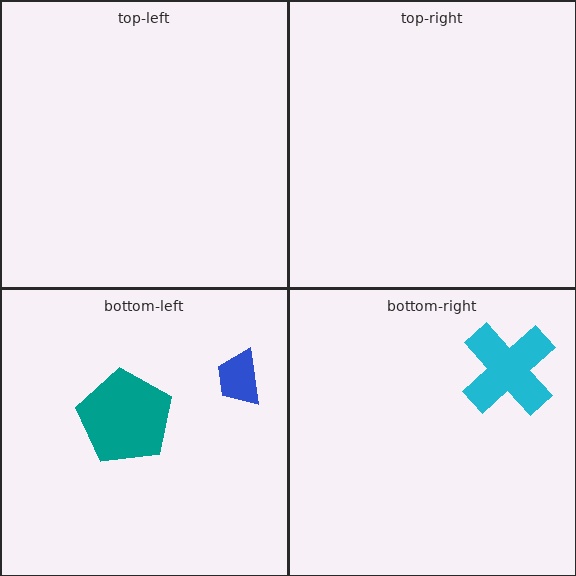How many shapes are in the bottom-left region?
2.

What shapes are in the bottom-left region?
The blue trapezoid, the teal pentagon.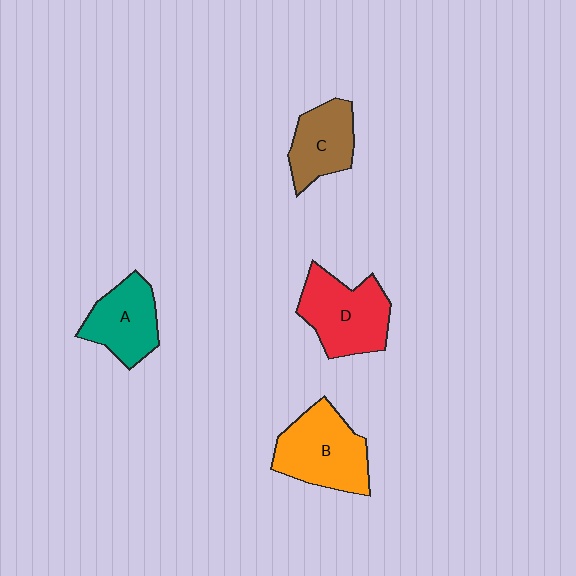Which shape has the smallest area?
Shape C (brown).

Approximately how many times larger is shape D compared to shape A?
Approximately 1.3 times.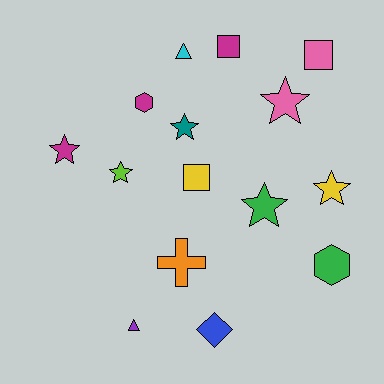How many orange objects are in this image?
There is 1 orange object.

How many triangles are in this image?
There are 2 triangles.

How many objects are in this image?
There are 15 objects.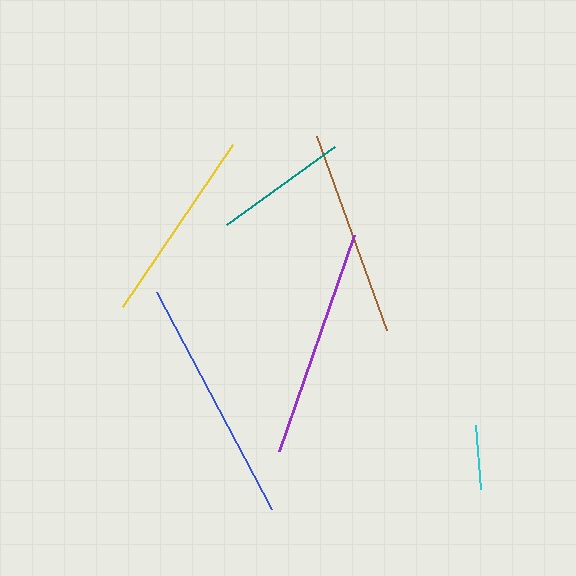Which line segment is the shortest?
The cyan line is the shortest at approximately 64 pixels.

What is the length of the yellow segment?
The yellow segment is approximately 196 pixels long.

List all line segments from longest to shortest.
From longest to shortest: blue, purple, brown, yellow, teal, cyan.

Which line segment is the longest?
The blue line is the longest at approximately 246 pixels.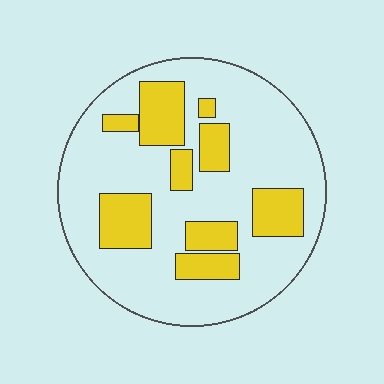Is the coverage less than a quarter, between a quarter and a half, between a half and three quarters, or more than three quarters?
Between a quarter and a half.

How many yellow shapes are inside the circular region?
9.